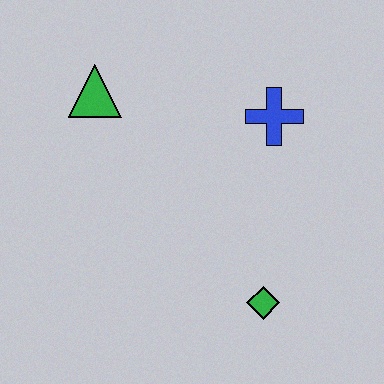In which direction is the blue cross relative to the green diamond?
The blue cross is above the green diamond.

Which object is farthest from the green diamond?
The green triangle is farthest from the green diamond.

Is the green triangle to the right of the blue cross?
No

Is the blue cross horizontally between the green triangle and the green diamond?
No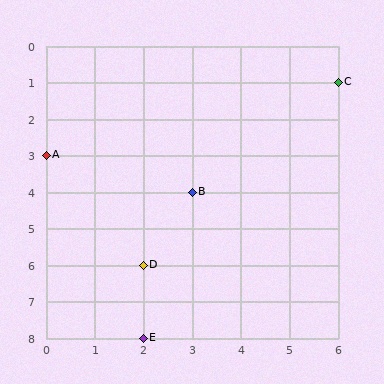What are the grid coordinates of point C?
Point C is at grid coordinates (6, 1).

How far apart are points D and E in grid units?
Points D and E are 2 rows apart.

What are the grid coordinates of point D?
Point D is at grid coordinates (2, 6).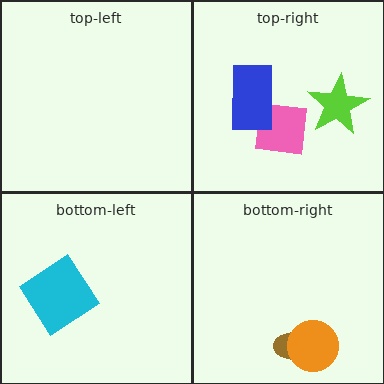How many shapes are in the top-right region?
3.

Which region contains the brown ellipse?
The bottom-right region.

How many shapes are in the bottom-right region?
2.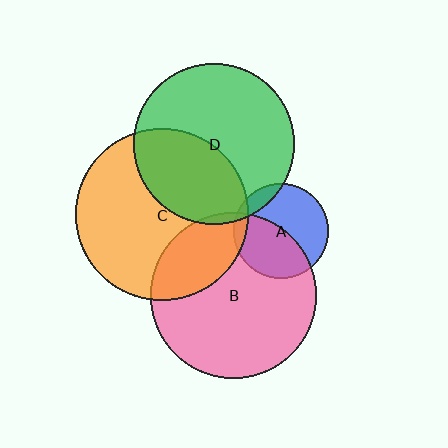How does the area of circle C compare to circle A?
Approximately 3.3 times.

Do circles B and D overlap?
Yes.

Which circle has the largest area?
Circle C (orange).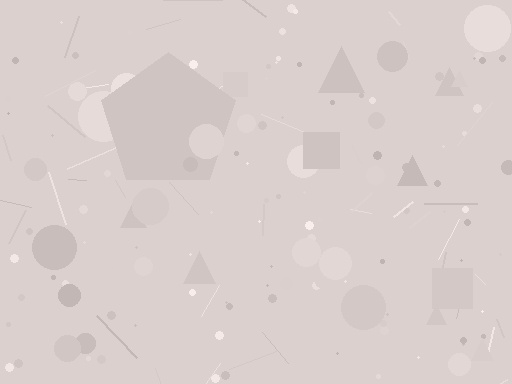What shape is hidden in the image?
A pentagon is hidden in the image.